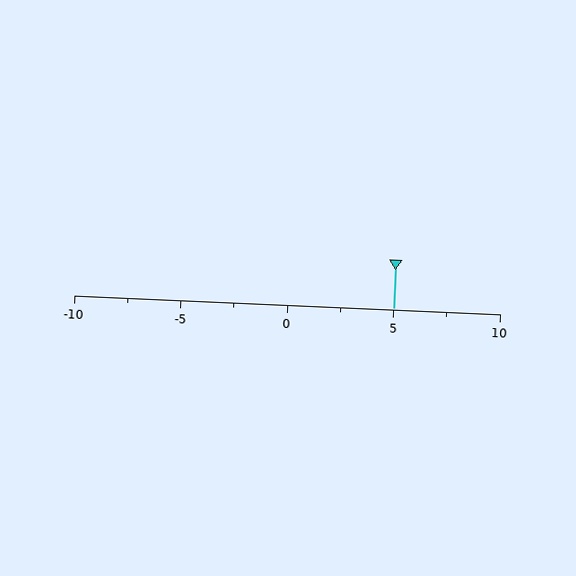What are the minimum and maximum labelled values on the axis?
The axis runs from -10 to 10.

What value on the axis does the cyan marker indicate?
The marker indicates approximately 5.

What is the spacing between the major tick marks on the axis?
The major ticks are spaced 5 apart.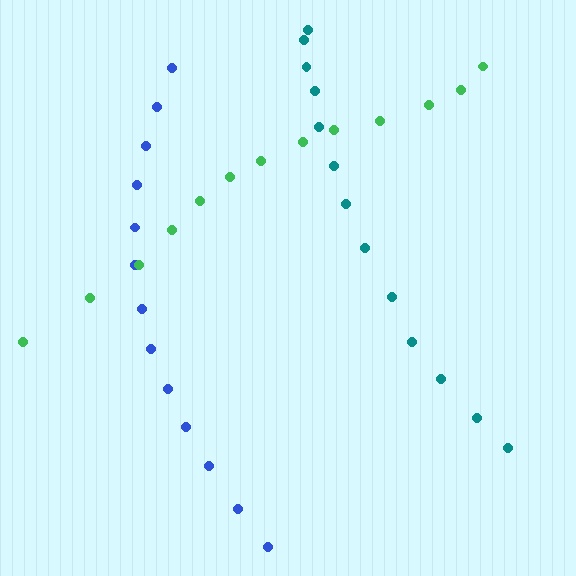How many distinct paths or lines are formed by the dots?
There are 3 distinct paths.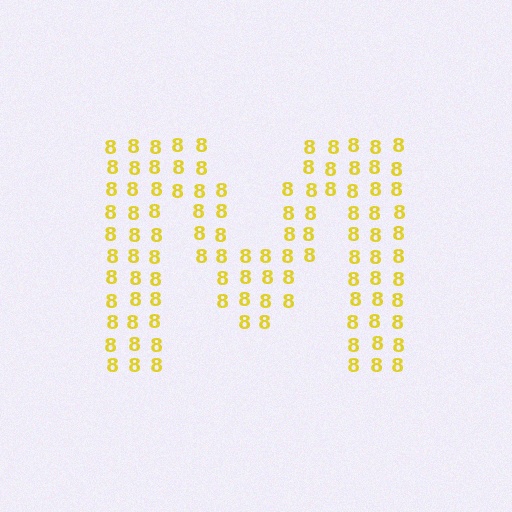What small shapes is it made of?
It is made of small digit 8's.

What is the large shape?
The large shape is the letter M.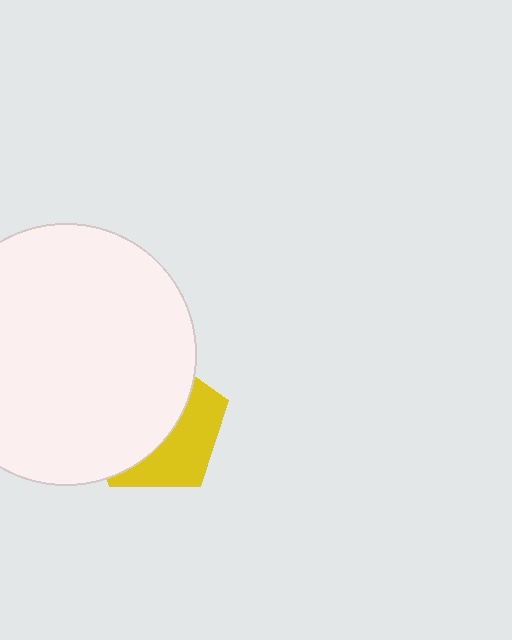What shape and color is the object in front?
The object in front is a white circle.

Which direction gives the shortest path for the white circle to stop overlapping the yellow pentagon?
Moving left gives the shortest separation.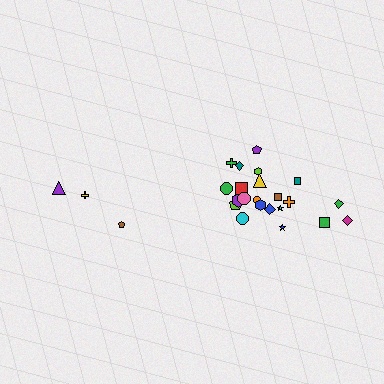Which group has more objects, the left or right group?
The right group.